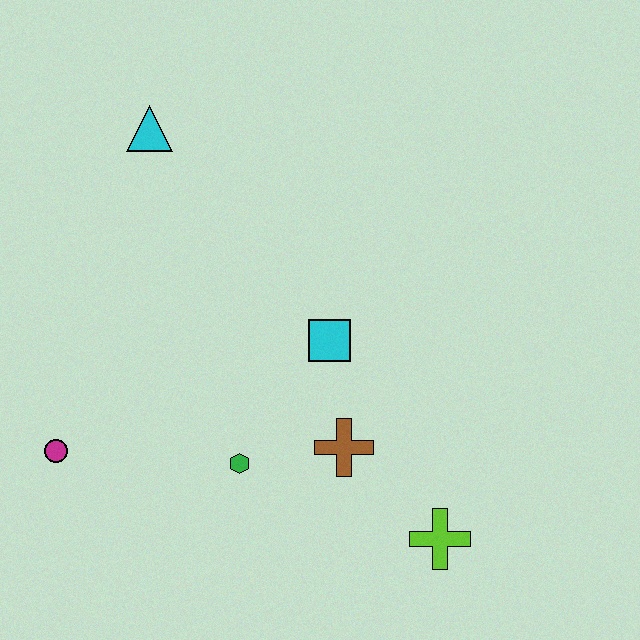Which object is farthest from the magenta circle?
The lime cross is farthest from the magenta circle.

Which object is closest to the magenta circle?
The green hexagon is closest to the magenta circle.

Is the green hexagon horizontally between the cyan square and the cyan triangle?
Yes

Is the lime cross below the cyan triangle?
Yes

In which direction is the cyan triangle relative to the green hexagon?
The cyan triangle is above the green hexagon.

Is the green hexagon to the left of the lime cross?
Yes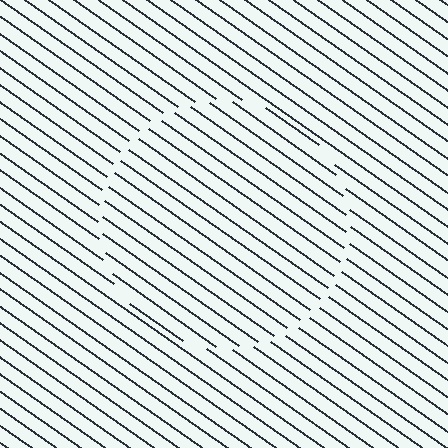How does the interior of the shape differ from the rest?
The interior of the shape contains the same grating, shifted by half a period — the contour is defined by the phase discontinuity where line-ends from the inner and outer gratings abut.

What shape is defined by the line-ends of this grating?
An illusory circle. The interior of the shape contains the same grating, shifted by half a period — the contour is defined by the phase discontinuity where line-ends from the inner and outer gratings abut.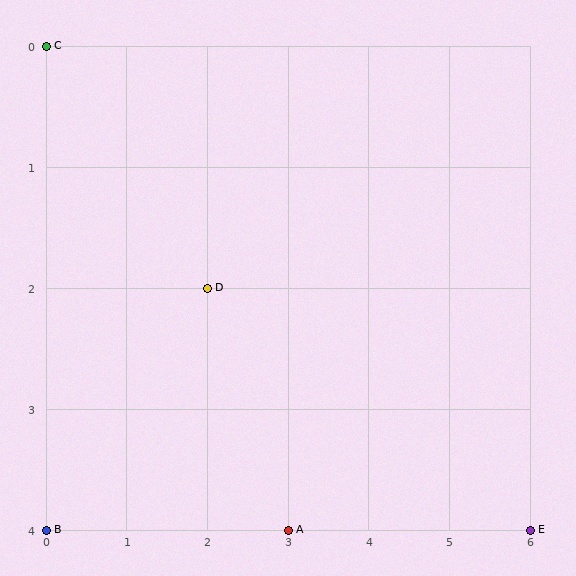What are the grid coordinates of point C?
Point C is at grid coordinates (0, 0).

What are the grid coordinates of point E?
Point E is at grid coordinates (6, 4).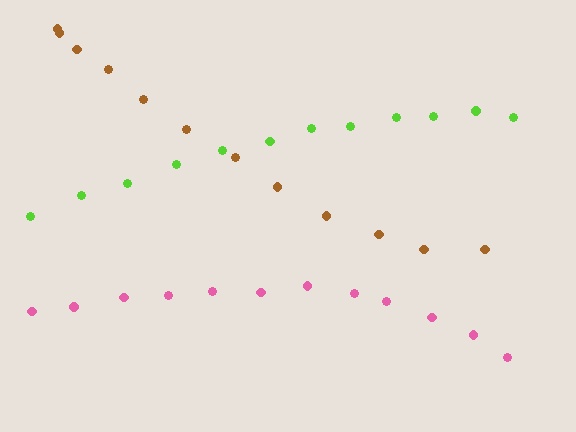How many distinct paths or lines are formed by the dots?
There are 3 distinct paths.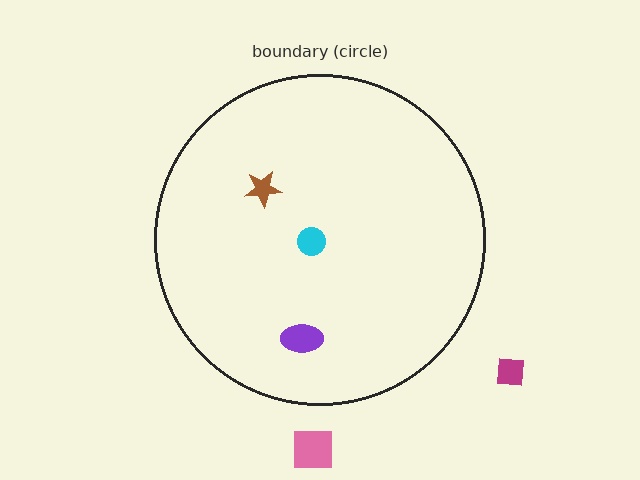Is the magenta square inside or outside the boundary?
Outside.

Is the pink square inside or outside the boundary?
Outside.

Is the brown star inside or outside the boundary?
Inside.